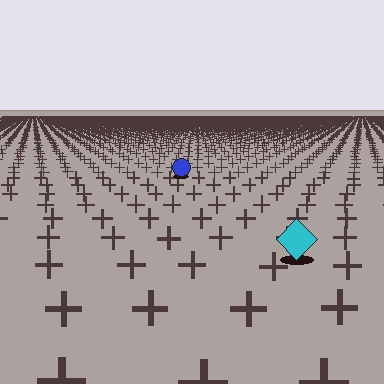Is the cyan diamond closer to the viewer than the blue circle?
Yes. The cyan diamond is closer — you can tell from the texture gradient: the ground texture is coarser near it.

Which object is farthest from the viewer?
The blue circle is farthest from the viewer. It appears smaller and the ground texture around it is denser.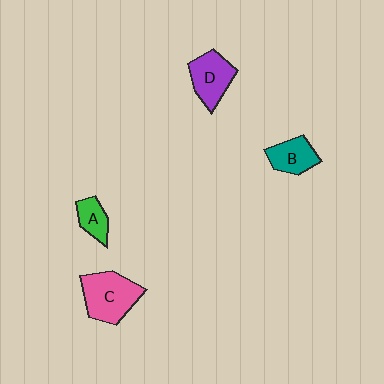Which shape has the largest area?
Shape C (pink).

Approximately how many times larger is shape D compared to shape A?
Approximately 1.7 times.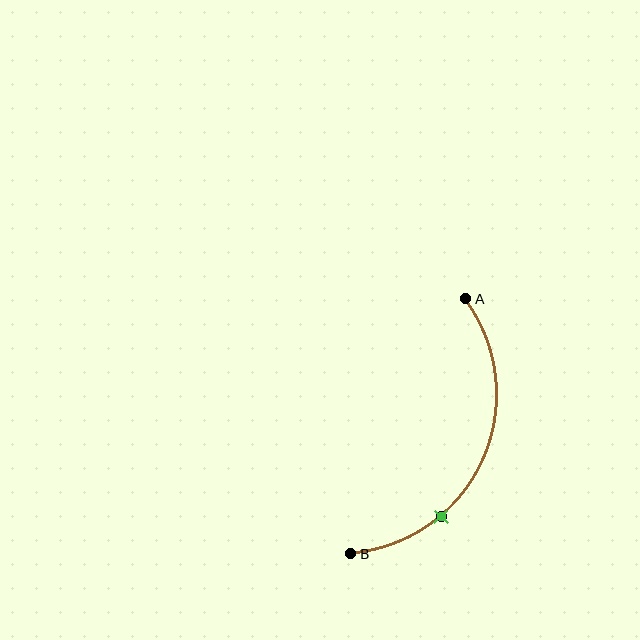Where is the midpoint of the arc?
The arc midpoint is the point on the curve farthest from the straight line joining A and B. It sits to the right of that line.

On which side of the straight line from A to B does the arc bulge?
The arc bulges to the right of the straight line connecting A and B.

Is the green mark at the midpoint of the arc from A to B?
No. The green mark lies on the arc but is closer to endpoint B. The arc midpoint would be at the point on the curve equidistant along the arc from both A and B.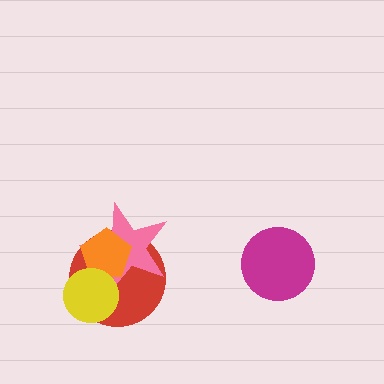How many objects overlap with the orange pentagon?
3 objects overlap with the orange pentagon.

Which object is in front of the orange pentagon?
The yellow circle is in front of the orange pentagon.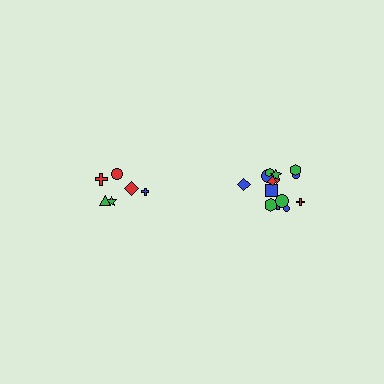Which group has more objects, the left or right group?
The right group.